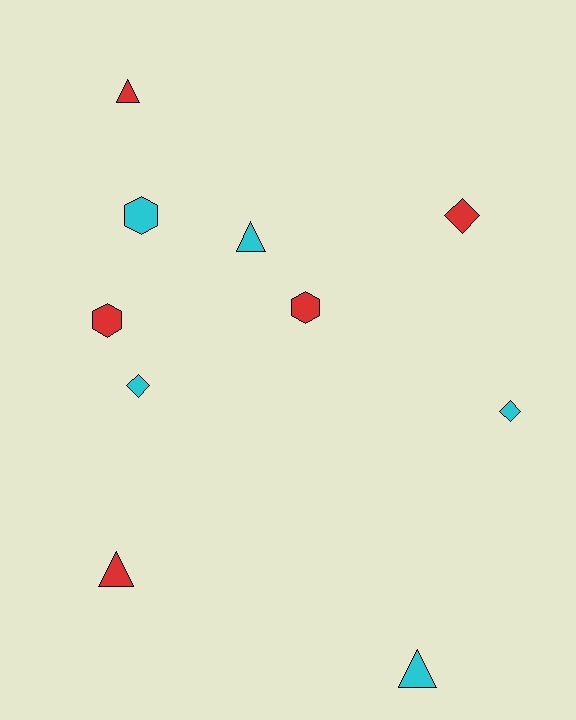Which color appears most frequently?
Red, with 5 objects.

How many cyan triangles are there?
There are 2 cyan triangles.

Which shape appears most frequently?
Triangle, with 4 objects.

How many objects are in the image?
There are 10 objects.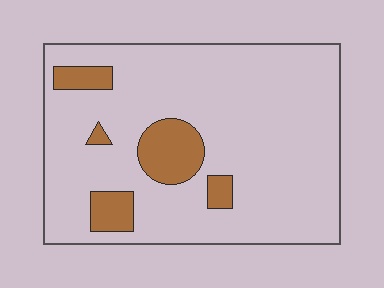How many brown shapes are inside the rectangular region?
5.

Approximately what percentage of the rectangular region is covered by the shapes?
Approximately 15%.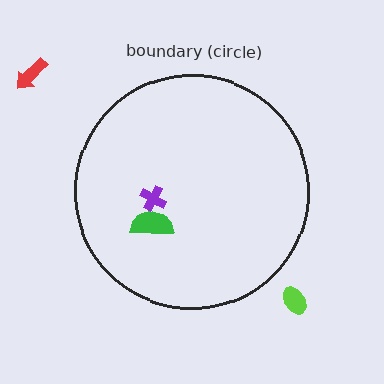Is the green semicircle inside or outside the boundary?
Inside.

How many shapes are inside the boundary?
2 inside, 2 outside.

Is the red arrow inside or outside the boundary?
Outside.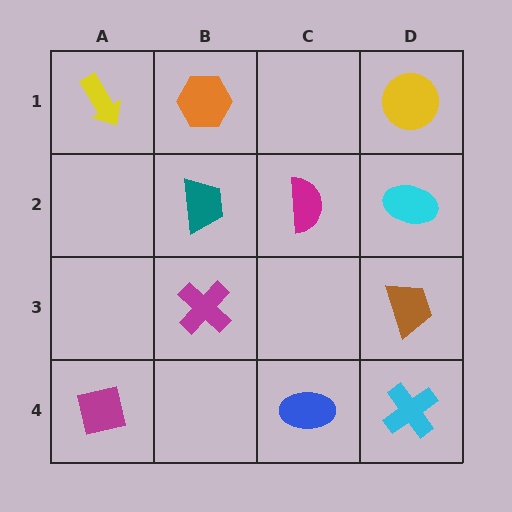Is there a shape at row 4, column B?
No, that cell is empty.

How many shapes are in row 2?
3 shapes.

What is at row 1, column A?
A yellow arrow.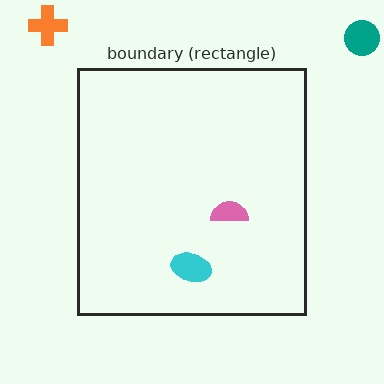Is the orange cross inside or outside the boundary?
Outside.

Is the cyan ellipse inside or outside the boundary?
Inside.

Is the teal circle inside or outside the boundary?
Outside.